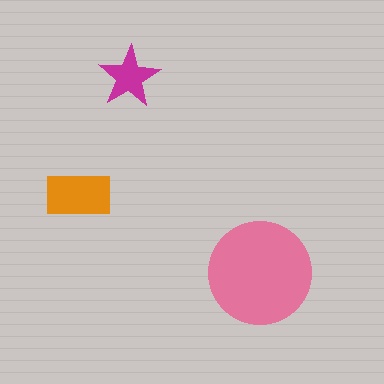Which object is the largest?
The pink circle.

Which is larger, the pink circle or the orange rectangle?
The pink circle.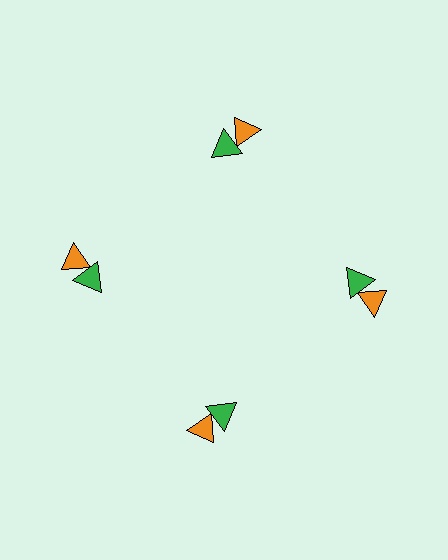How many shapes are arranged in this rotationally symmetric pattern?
There are 8 shapes, arranged in 4 groups of 2.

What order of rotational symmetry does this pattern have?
This pattern has 4-fold rotational symmetry.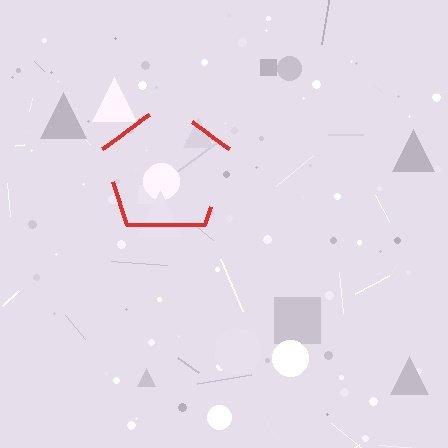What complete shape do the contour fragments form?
The contour fragments form a pentagon.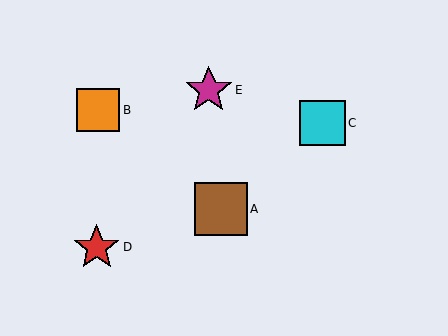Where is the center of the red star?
The center of the red star is at (97, 248).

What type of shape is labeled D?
Shape D is a red star.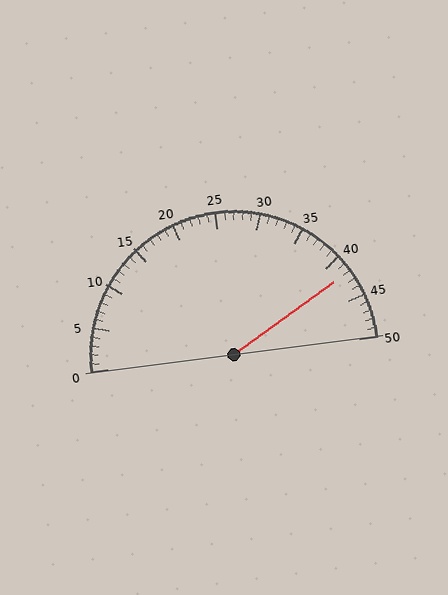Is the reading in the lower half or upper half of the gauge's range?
The reading is in the upper half of the range (0 to 50).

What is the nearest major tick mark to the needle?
The nearest major tick mark is 40.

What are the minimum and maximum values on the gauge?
The gauge ranges from 0 to 50.